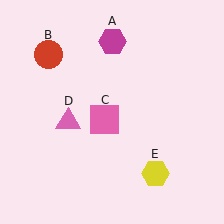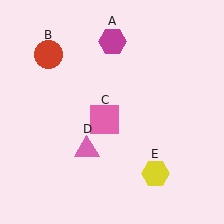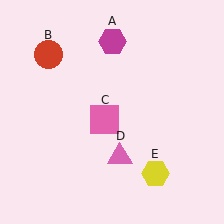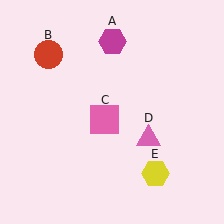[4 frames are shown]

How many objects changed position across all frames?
1 object changed position: pink triangle (object D).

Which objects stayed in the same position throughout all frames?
Magenta hexagon (object A) and red circle (object B) and pink square (object C) and yellow hexagon (object E) remained stationary.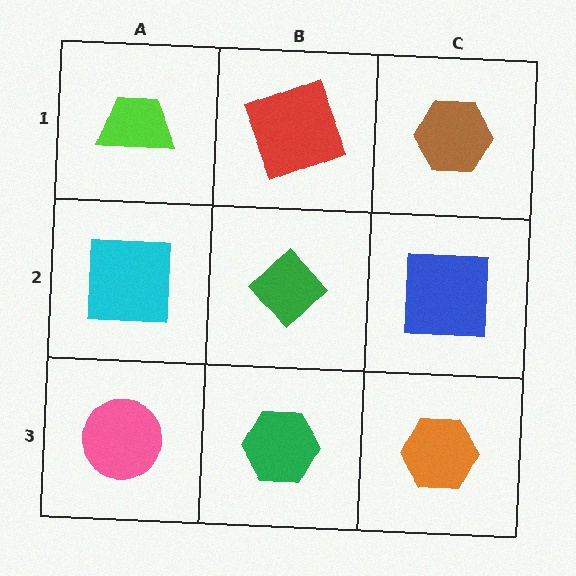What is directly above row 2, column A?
A lime trapezoid.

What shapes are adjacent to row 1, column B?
A green diamond (row 2, column B), a lime trapezoid (row 1, column A), a brown hexagon (row 1, column C).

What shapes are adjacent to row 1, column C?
A blue square (row 2, column C), a red square (row 1, column B).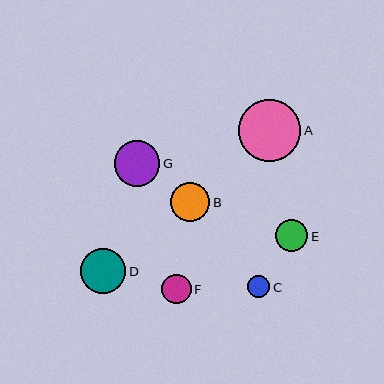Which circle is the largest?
Circle A is the largest with a size of approximately 62 pixels.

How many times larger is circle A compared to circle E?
Circle A is approximately 1.9 times the size of circle E.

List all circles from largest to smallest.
From largest to smallest: A, G, D, B, E, F, C.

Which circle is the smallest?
Circle C is the smallest with a size of approximately 22 pixels.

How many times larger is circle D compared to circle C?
Circle D is approximately 2.1 times the size of circle C.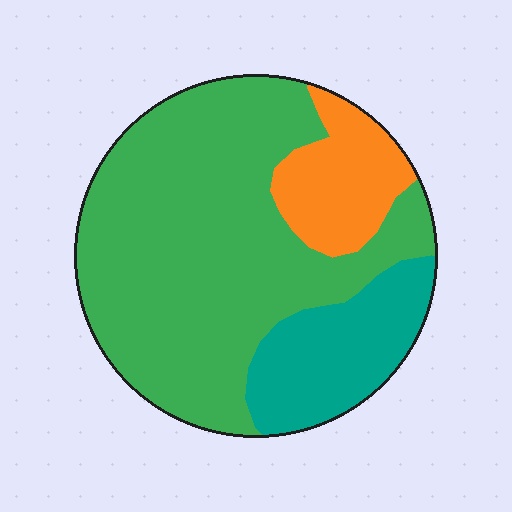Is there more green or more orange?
Green.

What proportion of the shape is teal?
Teal covers 19% of the shape.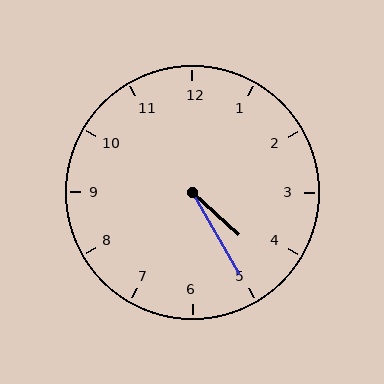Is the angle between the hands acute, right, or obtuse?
It is acute.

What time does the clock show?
4:25.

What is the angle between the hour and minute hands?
Approximately 18 degrees.